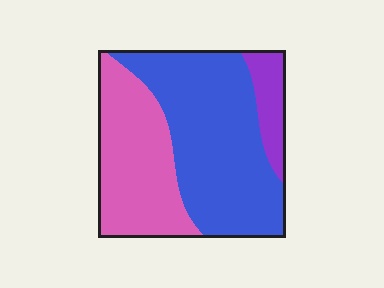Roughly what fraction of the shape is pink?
Pink covers 36% of the shape.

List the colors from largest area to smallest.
From largest to smallest: blue, pink, purple.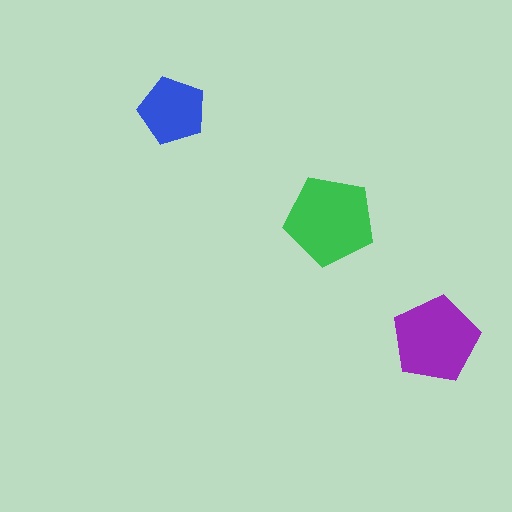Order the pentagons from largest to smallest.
the green one, the purple one, the blue one.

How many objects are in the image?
There are 3 objects in the image.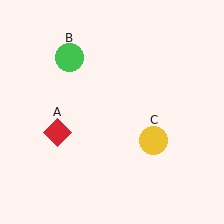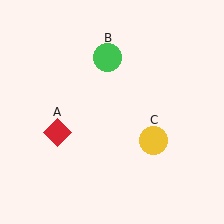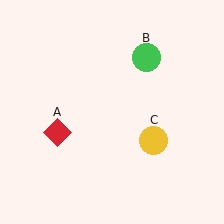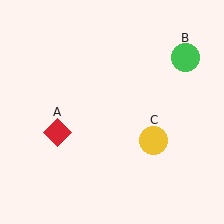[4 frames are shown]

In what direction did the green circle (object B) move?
The green circle (object B) moved right.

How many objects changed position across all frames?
1 object changed position: green circle (object B).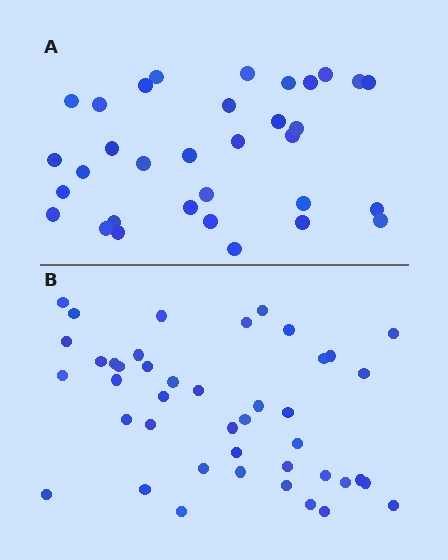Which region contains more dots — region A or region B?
Region B (the bottom region) has more dots.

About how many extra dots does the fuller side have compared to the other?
Region B has roughly 10 or so more dots than region A.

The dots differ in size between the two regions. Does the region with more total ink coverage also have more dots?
No. Region A has more total ink coverage because its dots are larger, but region B actually contains more individual dots. Total area can be misleading — the number of items is what matters here.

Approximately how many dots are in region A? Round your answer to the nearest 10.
About 30 dots. (The exact count is 33, which rounds to 30.)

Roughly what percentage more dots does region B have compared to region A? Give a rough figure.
About 30% more.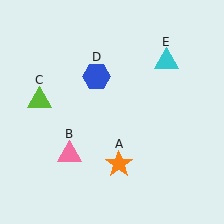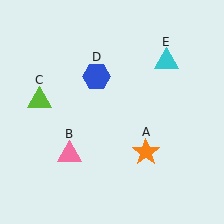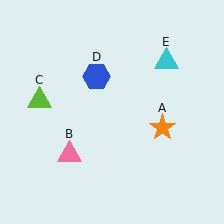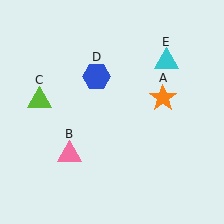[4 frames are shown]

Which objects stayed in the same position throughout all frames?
Pink triangle (object B) and lime triangle (object C) and blue hexagon (object D) and cyan triangle (object E) remained stationary.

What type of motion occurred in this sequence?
The orange star (object A) rotated counterclockwise around the center of the scene.